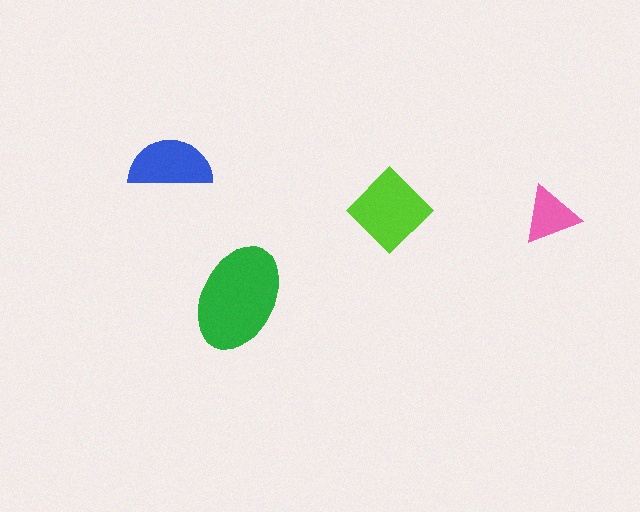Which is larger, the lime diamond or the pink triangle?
The lime diamond.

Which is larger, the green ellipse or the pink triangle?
The green ellipse.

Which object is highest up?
The blue semicircle is topmost.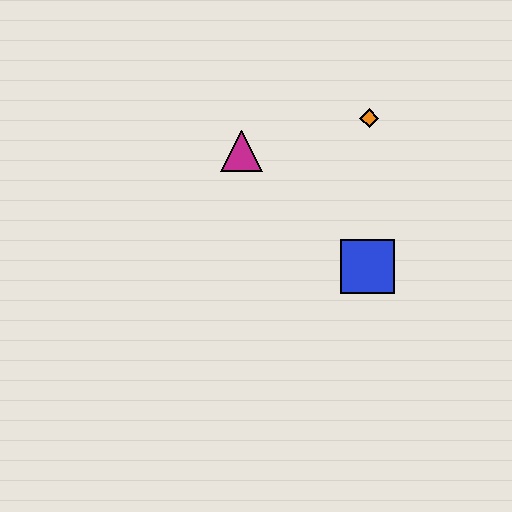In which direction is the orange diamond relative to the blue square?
The orange diamond is above the blue square.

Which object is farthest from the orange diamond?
The blue square is farthest from the orange diamond.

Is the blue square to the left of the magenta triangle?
No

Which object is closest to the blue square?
The orange diamond is closest to the blue square.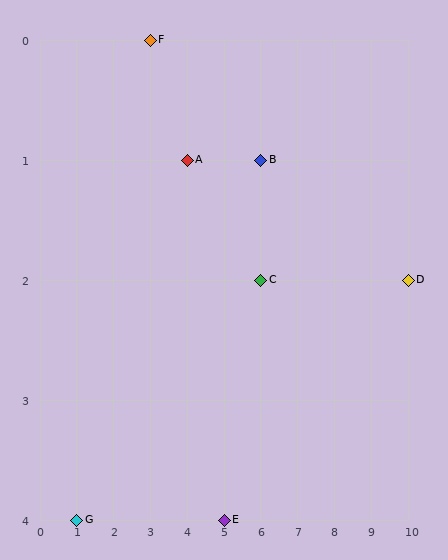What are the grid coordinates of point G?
Point G is at grid coordinates (1, 4).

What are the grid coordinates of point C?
Point C is at grid coordinates (6, 2).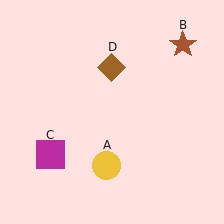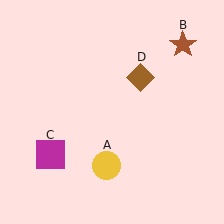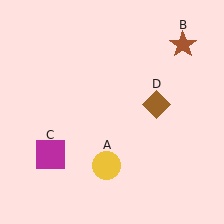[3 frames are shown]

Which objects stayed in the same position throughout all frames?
Yellow circle (object A) and brown star (object B) and magenta square (object C) remained stationary.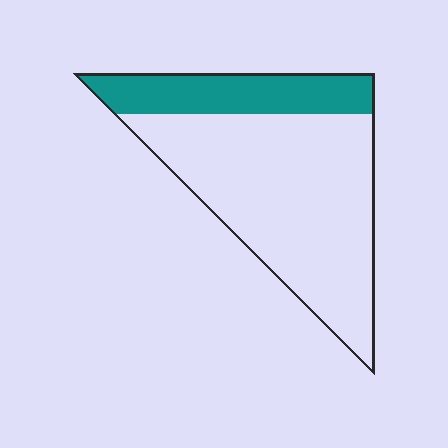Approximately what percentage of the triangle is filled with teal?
Approximately 25%.